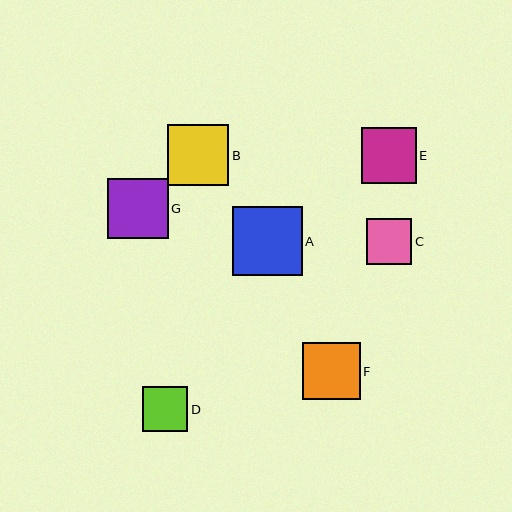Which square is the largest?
Square A is the largest with a size of approximately 70 pixels.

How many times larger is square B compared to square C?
Square B is approximately 1.3 times the size of square C.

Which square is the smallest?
Square D is the smallest with a size of approximately 45 pixels.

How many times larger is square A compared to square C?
Square A is approximately 1.5 times the size of square C.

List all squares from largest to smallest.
From largest to smallest: A, B, G, F, E, C, D.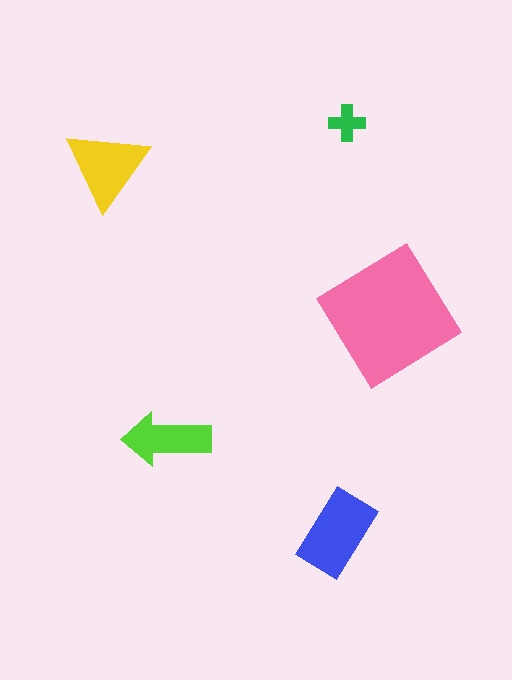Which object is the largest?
The pink diamond.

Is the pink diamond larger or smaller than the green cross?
Larger.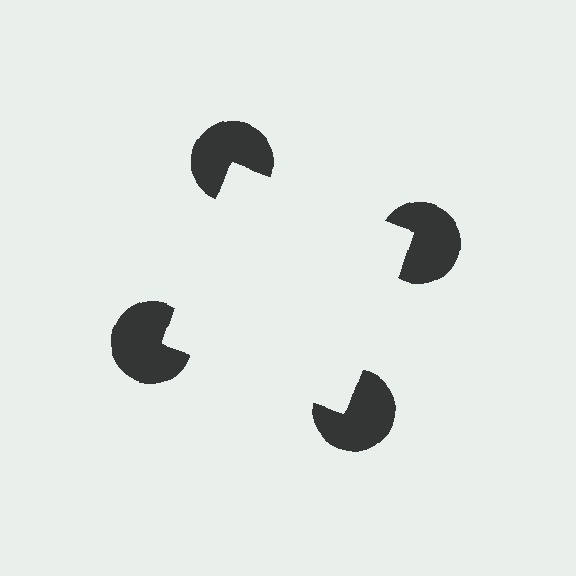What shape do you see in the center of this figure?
An illusory square — its edges are inferred from the aligned wedge cuts in the pac-man discs, not physically drawn.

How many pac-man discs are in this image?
There are 4 — one at each vertex of the illusory square.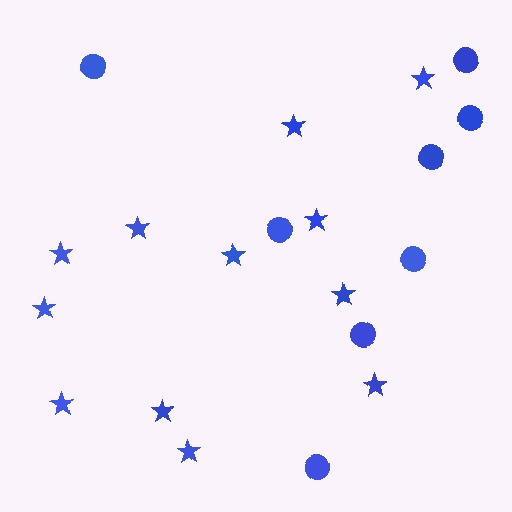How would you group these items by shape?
There are 2 groups: one group of circles (8) and one group of stars (12).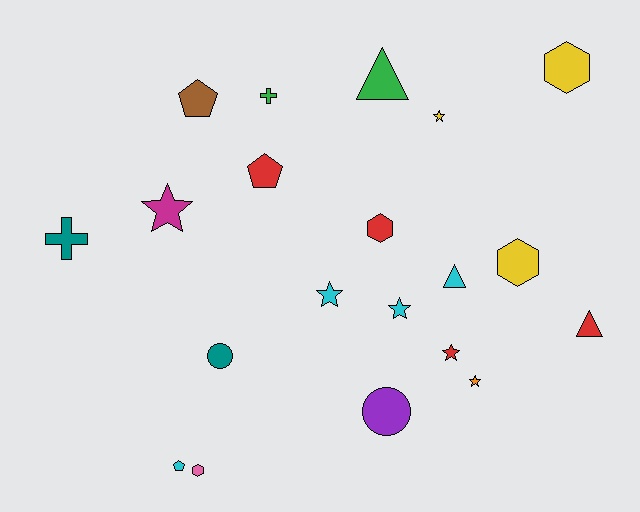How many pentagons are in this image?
There are 3 pentagons.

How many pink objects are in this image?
There is 1 pink object.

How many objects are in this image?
There are 20 objects.